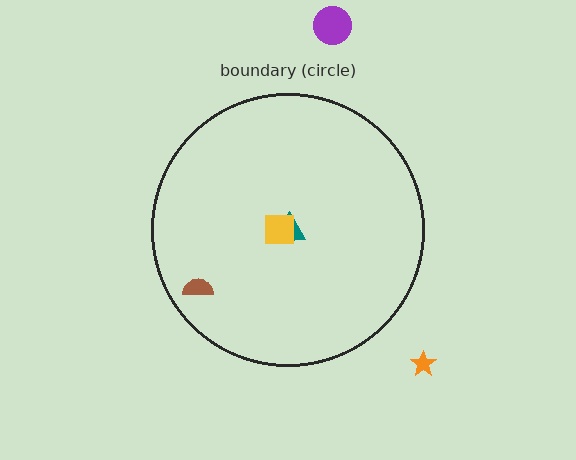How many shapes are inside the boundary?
3 inside, 2 outside.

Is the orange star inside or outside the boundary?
Outside.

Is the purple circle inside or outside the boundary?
Outside.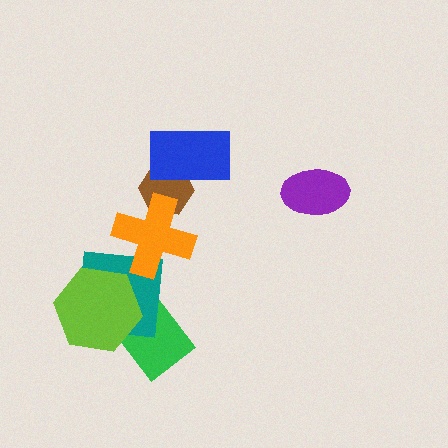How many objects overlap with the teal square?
3 objects overlap with the teal square.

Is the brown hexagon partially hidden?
Yes, it is partially covered by another shape.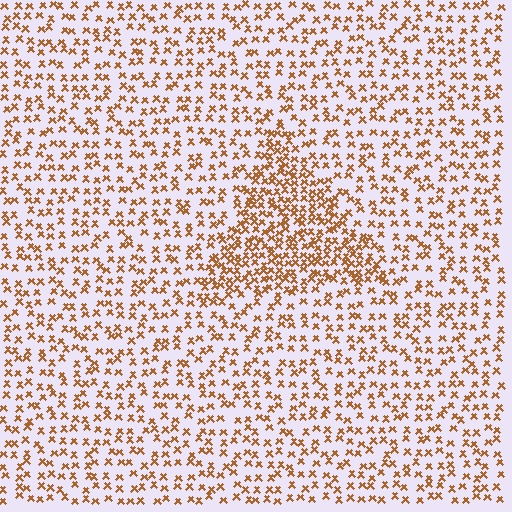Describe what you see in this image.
The image contains small brown elements arranged at two different densities. A triangle-shaped region is visible where the elements are more densely packed than the surrounding area.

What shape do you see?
I see a triangle.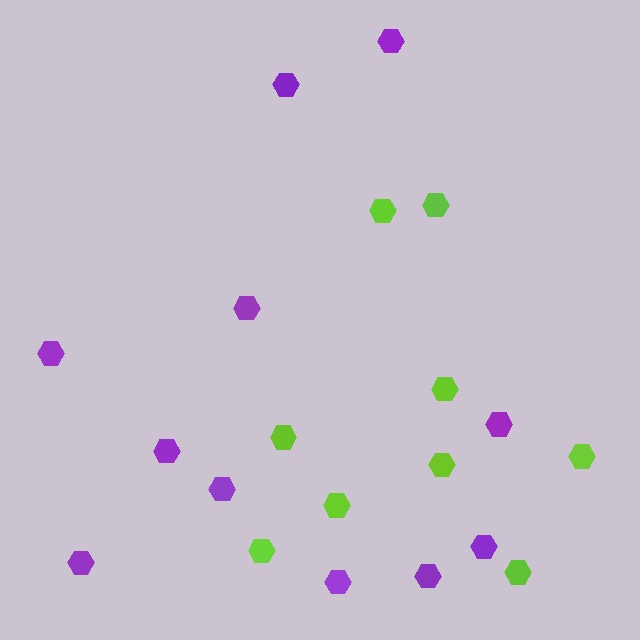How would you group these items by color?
There are 2 groups: one group of purple hexagons (11) and one group of lime hexagons (9).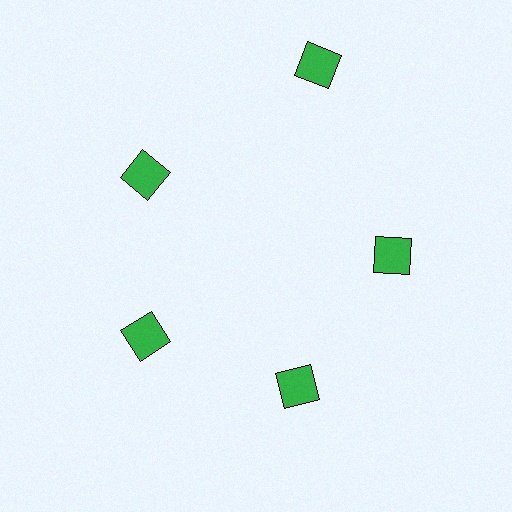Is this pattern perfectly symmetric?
No. The 5 green squares are arranged in a ring, but one element near the 1 o'clock position is pushed outward from the center, breaking the 5-fold rotational symmetry.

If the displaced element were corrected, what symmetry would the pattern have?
It would have 5-fold rotational symmetry — the pattern would map onto itself every 72 degrees.